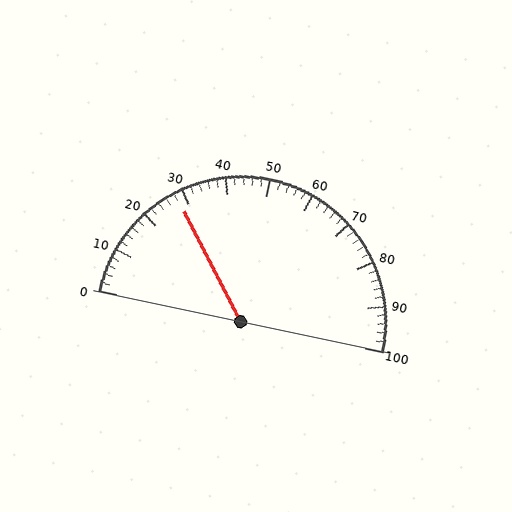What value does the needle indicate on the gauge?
The needle indicates approximately 28.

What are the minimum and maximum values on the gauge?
The gauge ranges from 0 to 100.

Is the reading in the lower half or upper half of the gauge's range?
The reading is in the lower half of the range (0 to 100).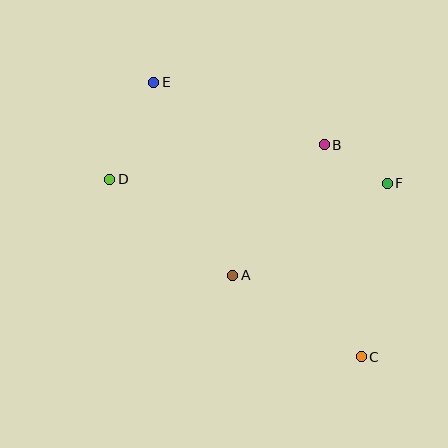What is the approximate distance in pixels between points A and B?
The distance between A and B is approximately 160 pixels.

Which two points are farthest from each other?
Points C and E are farthest from each other.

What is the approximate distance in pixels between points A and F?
The distance between A and F is approximately 180 pixels.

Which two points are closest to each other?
Points B and F are closest to each other.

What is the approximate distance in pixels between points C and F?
The distance between C and F is approximately 175 pixels.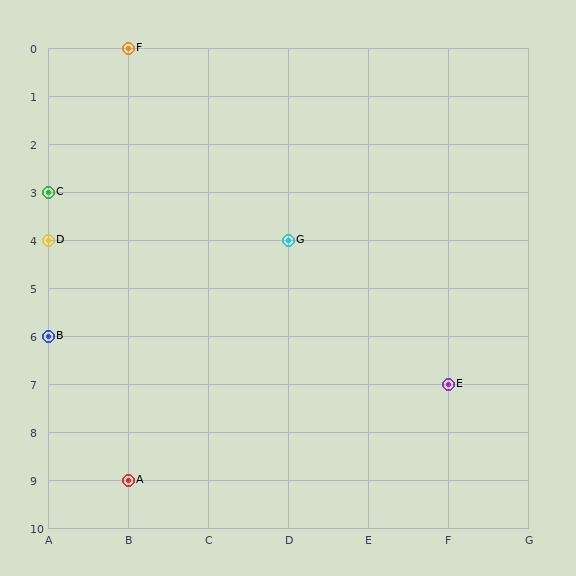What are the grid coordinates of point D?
Point D is at grid coordinates (A, 4).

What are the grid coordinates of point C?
Point C is at grid coordinates (A, 3).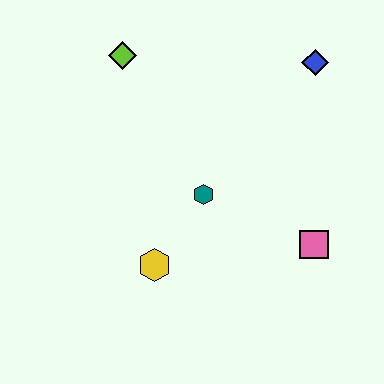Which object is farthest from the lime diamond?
The pink square is farthest from the lime diamond.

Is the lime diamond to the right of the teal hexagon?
No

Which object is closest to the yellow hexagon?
The teal hexagon is closest to the yellow hexagon.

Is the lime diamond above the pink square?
Yes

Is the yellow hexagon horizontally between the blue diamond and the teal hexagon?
No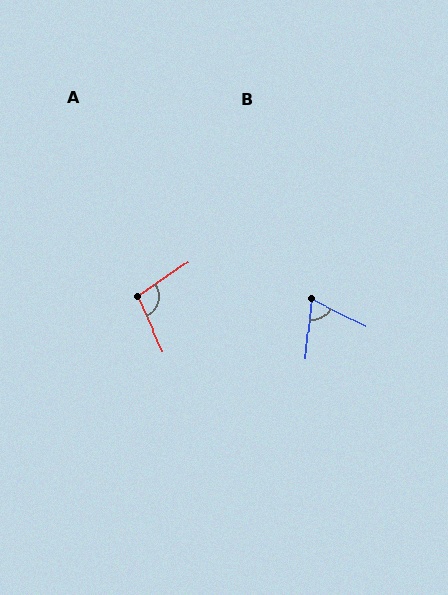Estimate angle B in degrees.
Approximately 70 degrees.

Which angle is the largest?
A, at approximately 99 degrees.